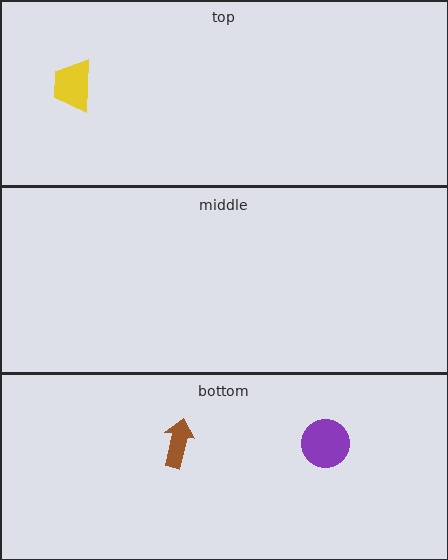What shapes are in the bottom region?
The brown arrow, the purple circle.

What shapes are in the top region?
The yellow trapezoid.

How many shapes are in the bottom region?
2.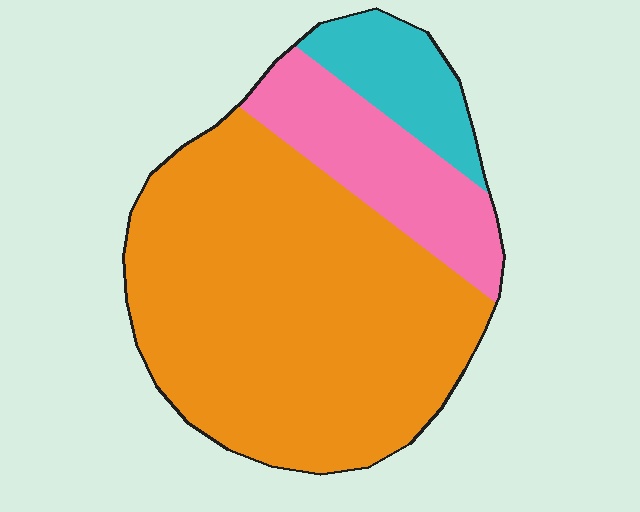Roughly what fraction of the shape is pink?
Pink covers roughly 20% of the shape.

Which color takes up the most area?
Orange, at roughly 70%.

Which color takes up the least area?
Cyan, at roughly 10%.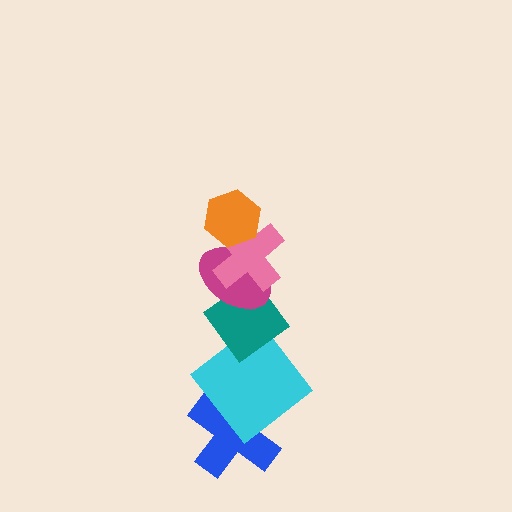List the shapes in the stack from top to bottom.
From top to bottom: the orange hexagon, the pink cross, the magenta ellipse, the teal diamond, the cyan diamond, the blue cross.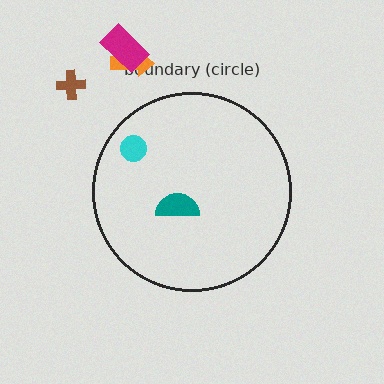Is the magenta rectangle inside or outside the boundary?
Outside.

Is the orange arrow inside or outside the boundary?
Outside.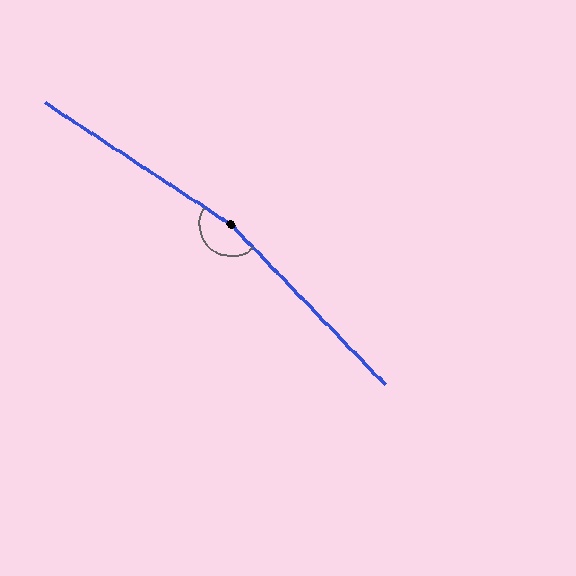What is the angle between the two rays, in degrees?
Approximately 167 degrees.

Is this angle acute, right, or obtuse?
It is obtuse.